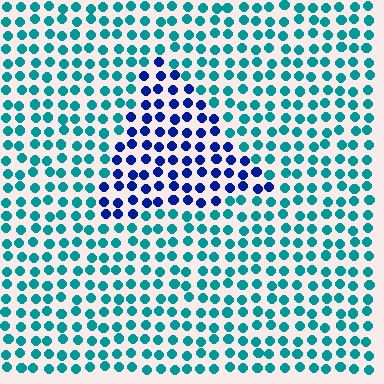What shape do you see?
I see a triangle.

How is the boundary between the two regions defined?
The boundary is defined purely by a slight shift in hue (about 50 degrees). Spacing, size, and orientation are identical on both sides.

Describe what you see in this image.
The image is filled with small teal elements in a uniform arrangement. A triangle-shaped region is visible where the elements are tinted to a slightly different hue, forming a subtle color boundary.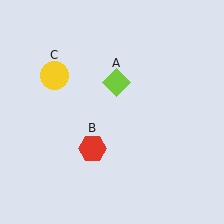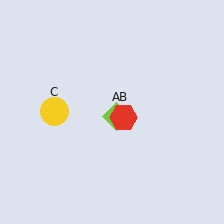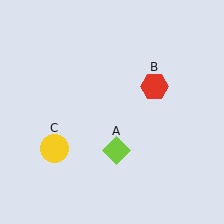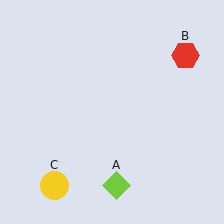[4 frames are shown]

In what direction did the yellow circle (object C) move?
The yellow circle (object C) moved down.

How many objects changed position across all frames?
3 objects changed position: lime diamond (object A), red hexagon (object B), yellow circle (object C).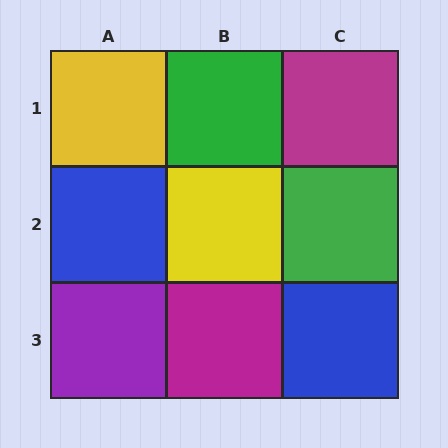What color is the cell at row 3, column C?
Blue.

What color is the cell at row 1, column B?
Green.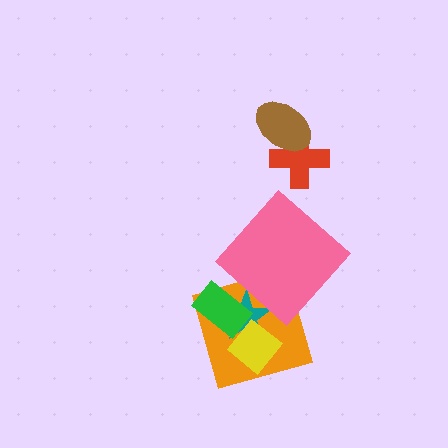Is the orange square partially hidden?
Yes, it is partially covered by another shape.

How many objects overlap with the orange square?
4 objects overlap with the orange square.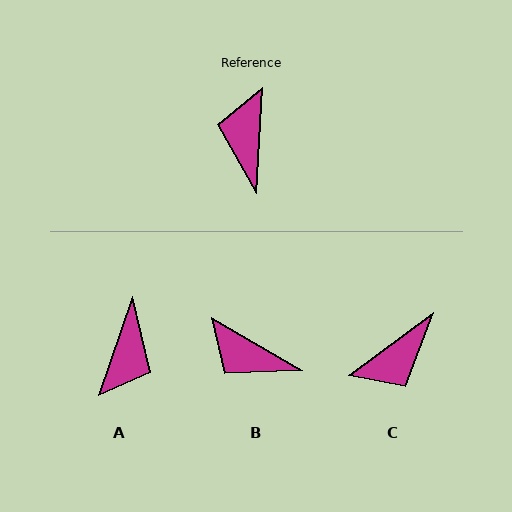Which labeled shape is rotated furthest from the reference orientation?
A, about 164 degrees away.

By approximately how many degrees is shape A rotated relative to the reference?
Approximately 164 degrees counter-clockwise.